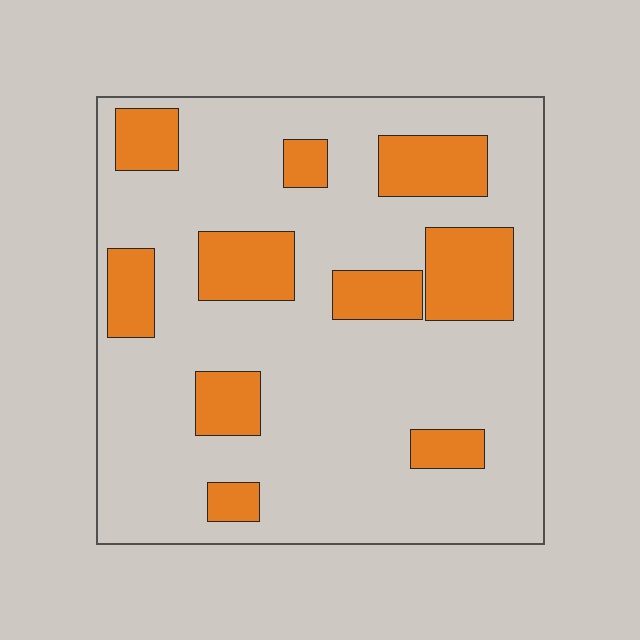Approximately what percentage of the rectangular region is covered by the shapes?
Approximately 25%.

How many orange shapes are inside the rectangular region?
10.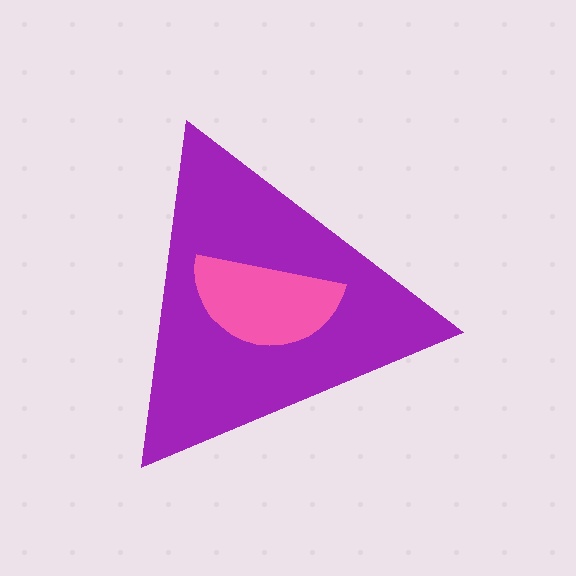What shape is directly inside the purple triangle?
The pink semicircle.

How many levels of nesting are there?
2.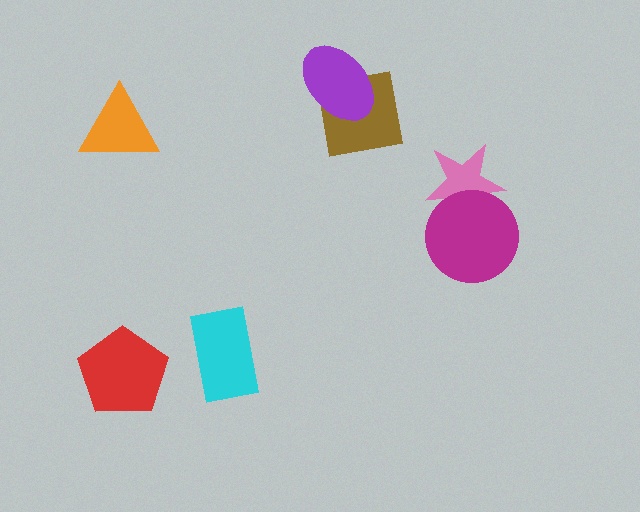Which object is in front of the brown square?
The purple ellipse is in front of the brown square.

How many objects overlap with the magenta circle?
1 object overlaps with the magenta circle.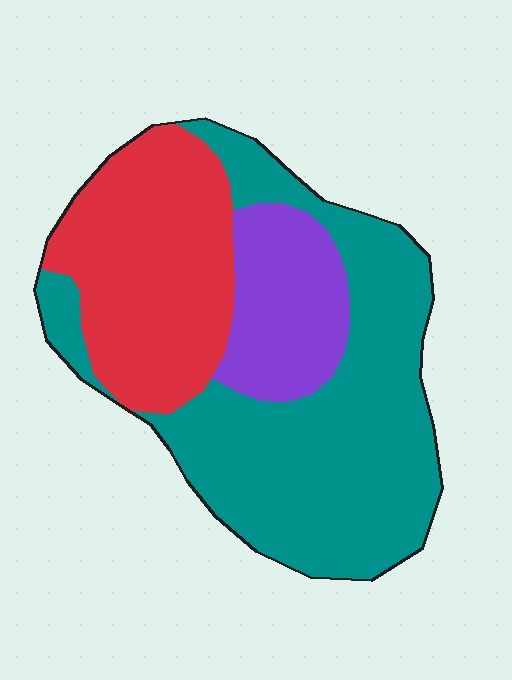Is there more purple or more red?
Red.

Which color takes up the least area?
Purple, at roughly 15%.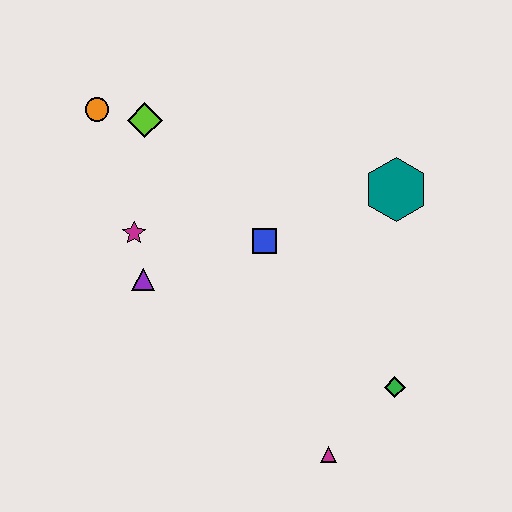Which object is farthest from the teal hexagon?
The orange circle is farthest from the teal hexagon.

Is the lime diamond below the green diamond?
No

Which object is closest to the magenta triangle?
The green diamond is closest to the magenta triangle.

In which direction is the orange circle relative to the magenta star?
The orange circle is above the magenta star.